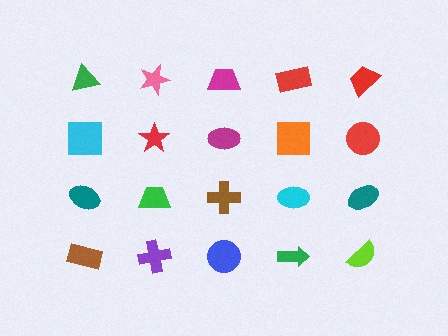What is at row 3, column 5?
A teal ellipse.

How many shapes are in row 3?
5 shapes.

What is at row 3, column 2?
A green trapezoid.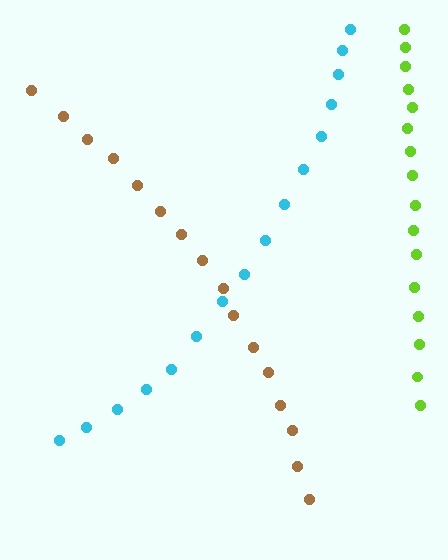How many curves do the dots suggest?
There are 3 distinct paths.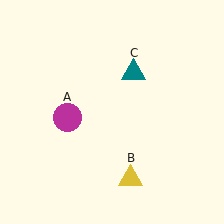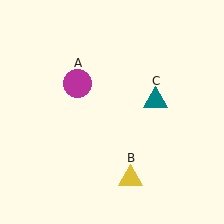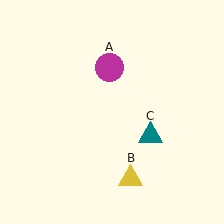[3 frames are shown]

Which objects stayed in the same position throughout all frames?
Yellow triangle (object B) remained stationary.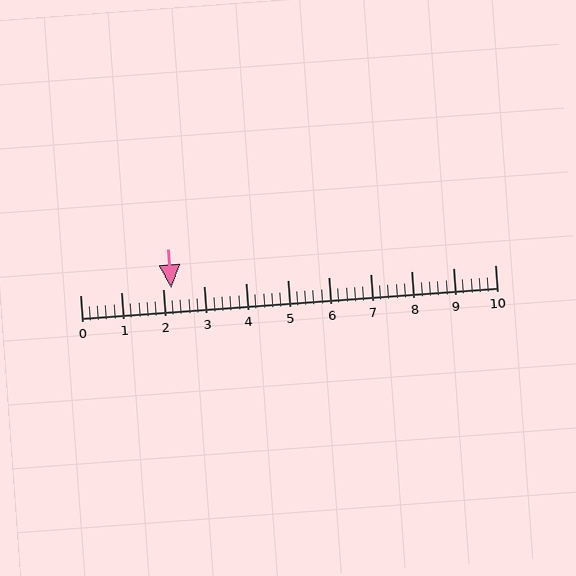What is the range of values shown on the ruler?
The ruler shows values from 0 to 10.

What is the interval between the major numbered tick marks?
The major tick marks are spaced 1 units apart.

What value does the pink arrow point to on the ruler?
The pink arrow points to approximately 2.2.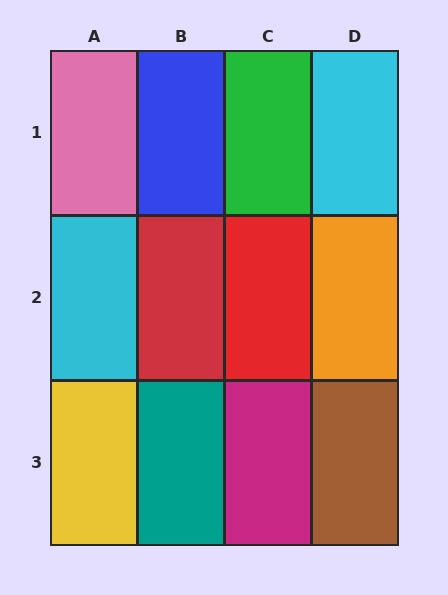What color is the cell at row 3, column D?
Brown.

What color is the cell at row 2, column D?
Orange.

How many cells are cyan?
2 cells are cyan.